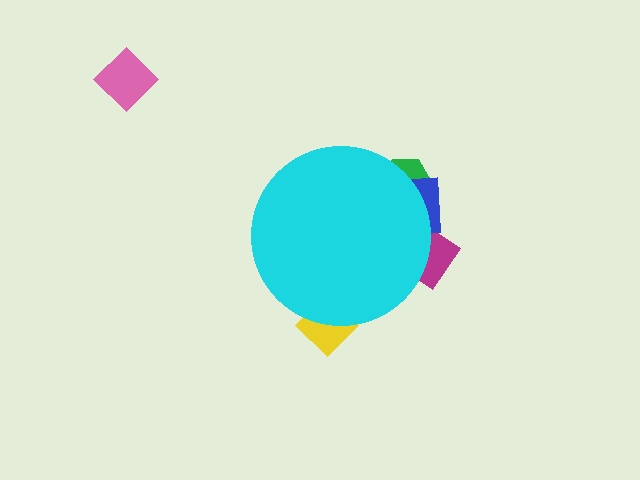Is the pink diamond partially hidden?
No, the pink diamond is fully visible.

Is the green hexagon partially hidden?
Yes, the green hexagon is partially hidden behind the cyan circle.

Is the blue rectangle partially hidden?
Yes, the blue rectangle is partially hidden behind the cyan circle.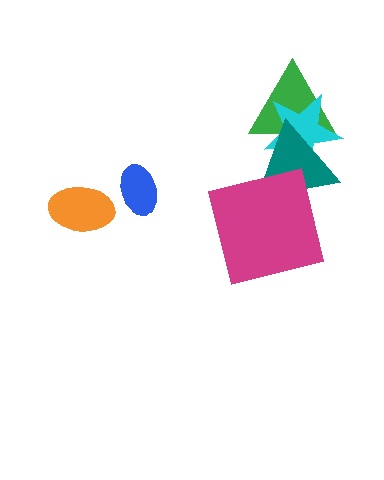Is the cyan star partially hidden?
Yes, it is partially covered by another shape.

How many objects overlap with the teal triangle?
3 objects overlap with the teal triangle.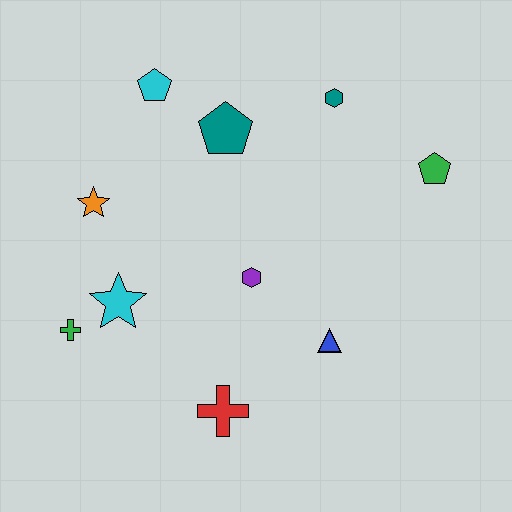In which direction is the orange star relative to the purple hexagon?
The orange star is to the left of the purple hexagon.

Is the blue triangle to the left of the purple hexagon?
No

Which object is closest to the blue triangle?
The purple hexagon is closest to the blue triangle.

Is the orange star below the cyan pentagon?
Yes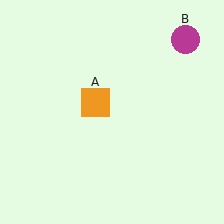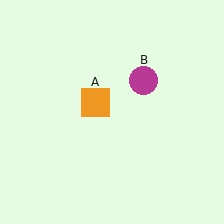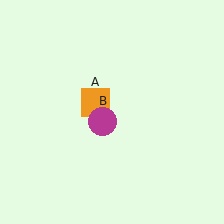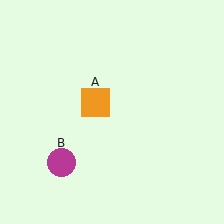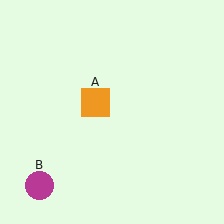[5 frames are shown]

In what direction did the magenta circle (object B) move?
The magenta circle (object B) moved down and to the left.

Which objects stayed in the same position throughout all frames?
Orange square (object A) remained stationary.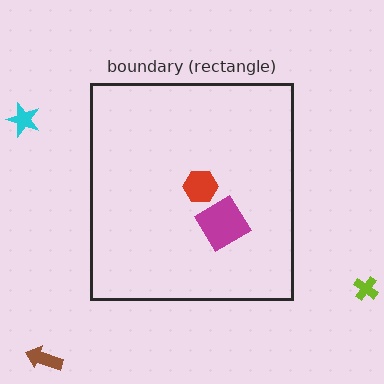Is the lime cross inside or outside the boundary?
Outside.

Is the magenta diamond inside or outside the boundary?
Inside.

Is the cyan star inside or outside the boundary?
Outside.